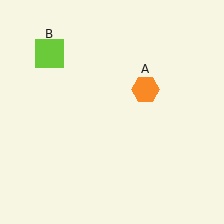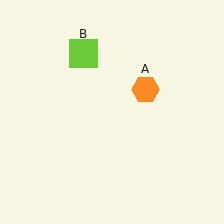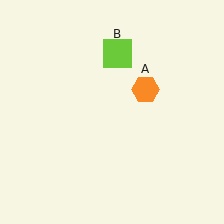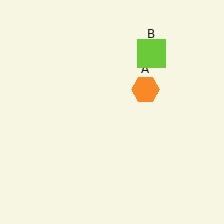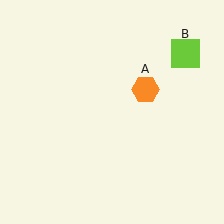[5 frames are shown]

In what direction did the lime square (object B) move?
The lime square (object B) moved right.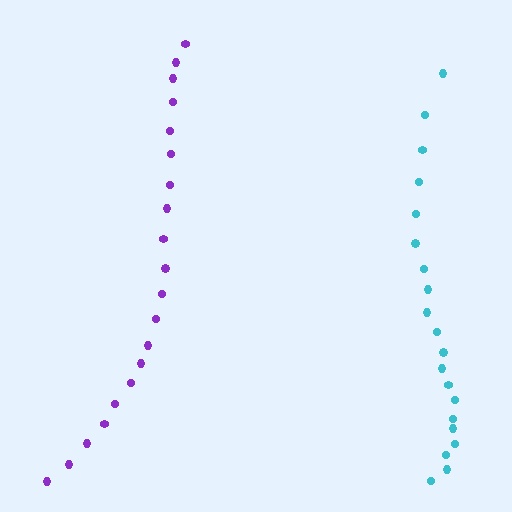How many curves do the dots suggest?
There are 2 distinct paths.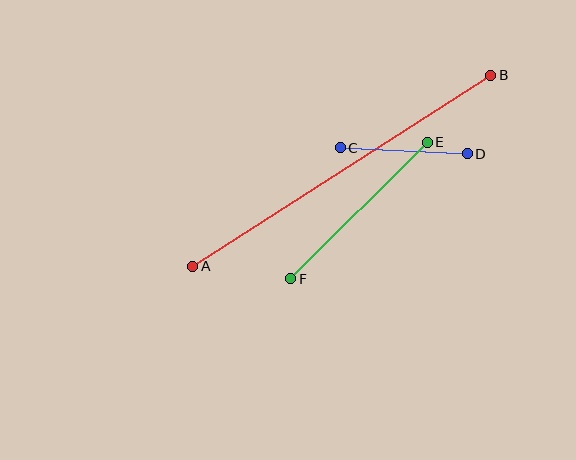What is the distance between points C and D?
The distance is approximately 127 pixels.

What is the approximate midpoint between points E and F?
The midpoint is at approximately (359, 210) pixels.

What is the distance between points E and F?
The distance is approximately 193 pixels.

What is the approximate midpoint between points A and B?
The midpoint is at approximately (342, 171) pixels.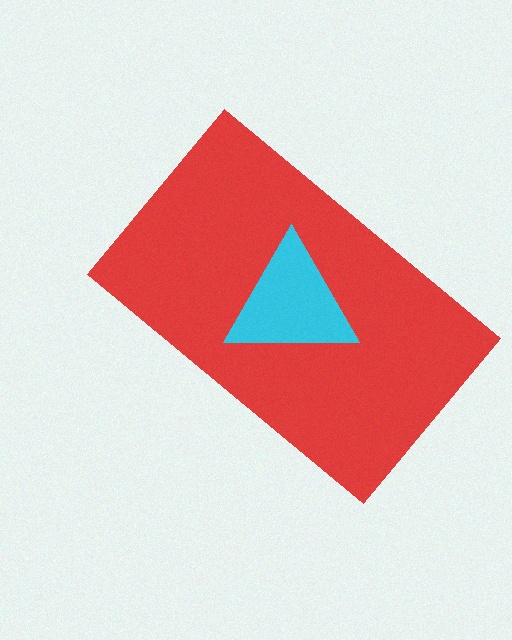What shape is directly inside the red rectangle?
The cyan triangle.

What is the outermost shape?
The red rectangle.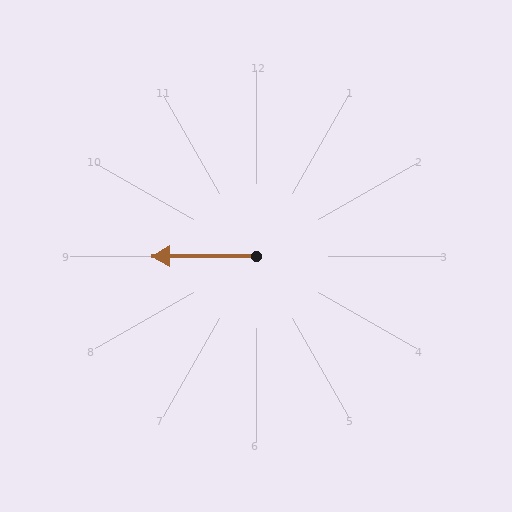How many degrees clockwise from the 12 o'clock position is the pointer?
Approximately 270 degrees.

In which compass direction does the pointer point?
West.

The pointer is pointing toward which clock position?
Roughly 9 o'clock.